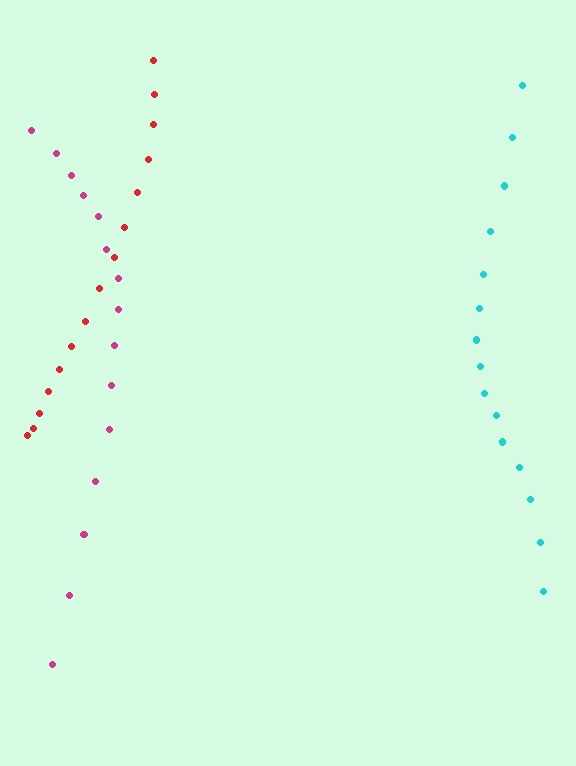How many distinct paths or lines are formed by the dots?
There are 3 distinct paths.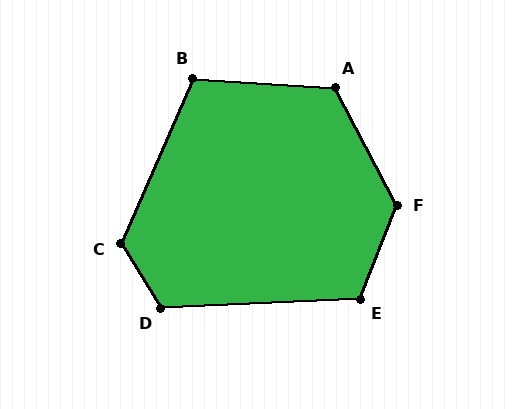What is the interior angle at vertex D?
Approximately 119 degrees (obtuse).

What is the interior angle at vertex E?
Approximately 114 degrees (obtuse).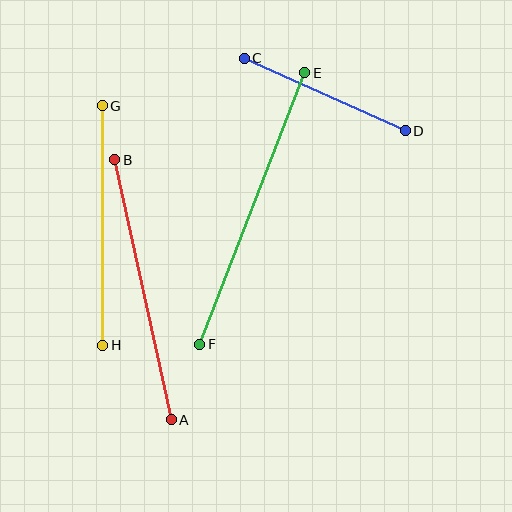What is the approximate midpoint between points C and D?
The midpoint is at approximately (325, 95) pixels.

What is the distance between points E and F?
The distance is approximately 291 pixels.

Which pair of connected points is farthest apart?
Points E and F are farthest apart.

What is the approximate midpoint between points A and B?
The midpoint is at approximately (143, 290) pixels.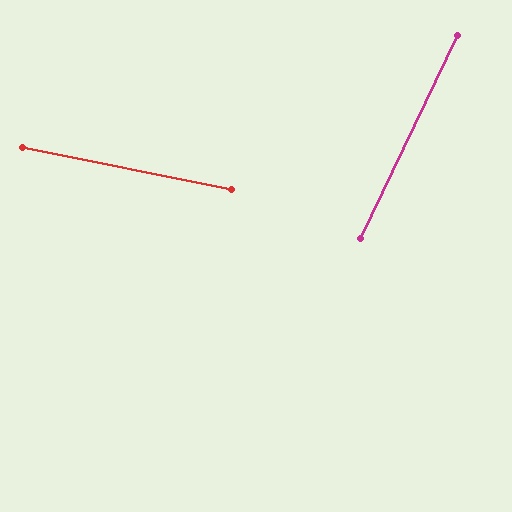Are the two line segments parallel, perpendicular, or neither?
Neither parallel nor perpendicular — they differ by about 76°.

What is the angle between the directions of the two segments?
Approximately 76 degrees.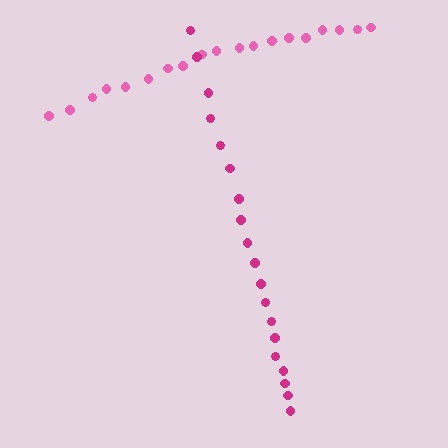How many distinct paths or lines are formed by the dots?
There are 2 distinct paths.